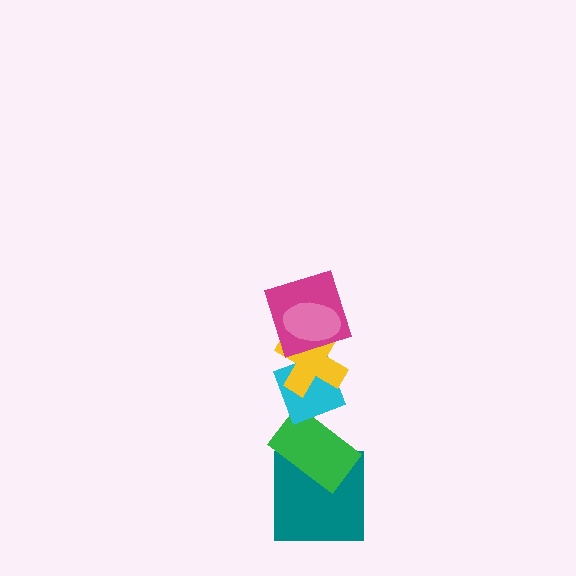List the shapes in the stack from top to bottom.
From top to bottom: the pink ellipse, the magenta square, the yellow cross, the cyan diamond, the green rectangle, the teal square.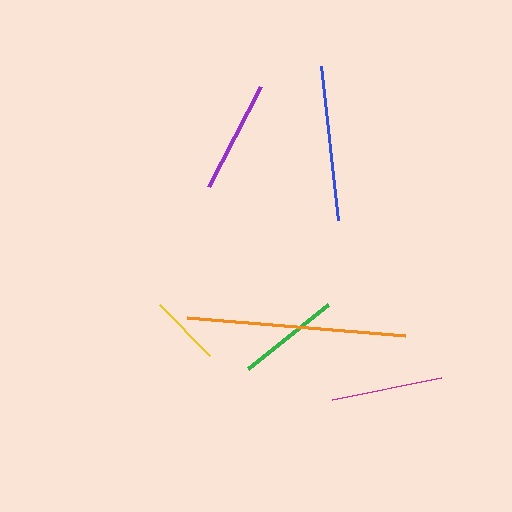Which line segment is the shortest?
The yellow line is the shortest at approximately 72 pixels.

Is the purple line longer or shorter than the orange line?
The orange line is longer than the purple line.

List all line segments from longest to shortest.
From longest to shortest: orange, blue, purple, magenta, green, yellow.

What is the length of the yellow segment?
The yellow segment is approximately 72 pixels long.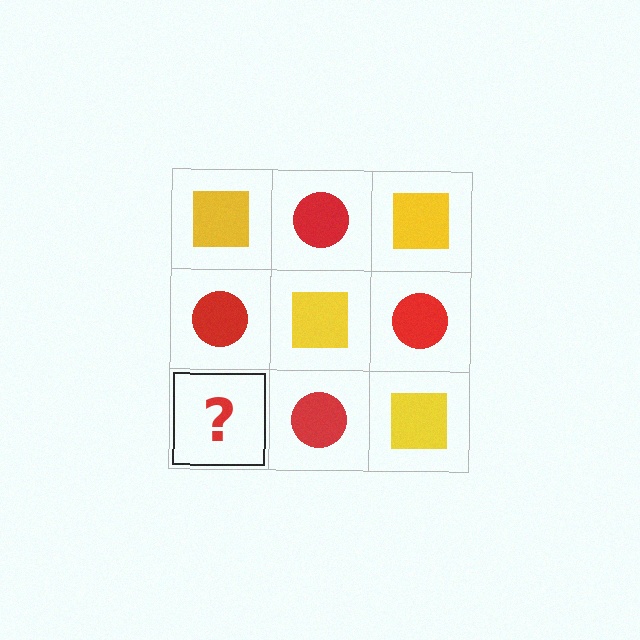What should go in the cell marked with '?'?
The missing cell should contain a yellow square.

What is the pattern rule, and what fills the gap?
The rule is that it alternates yellow square and red circle in a checkerboard pattern. The gap should be filled with a yellow square.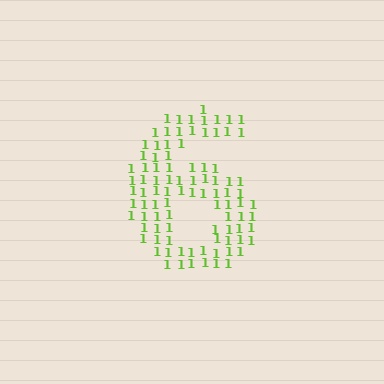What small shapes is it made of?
It is made of small digit 1's.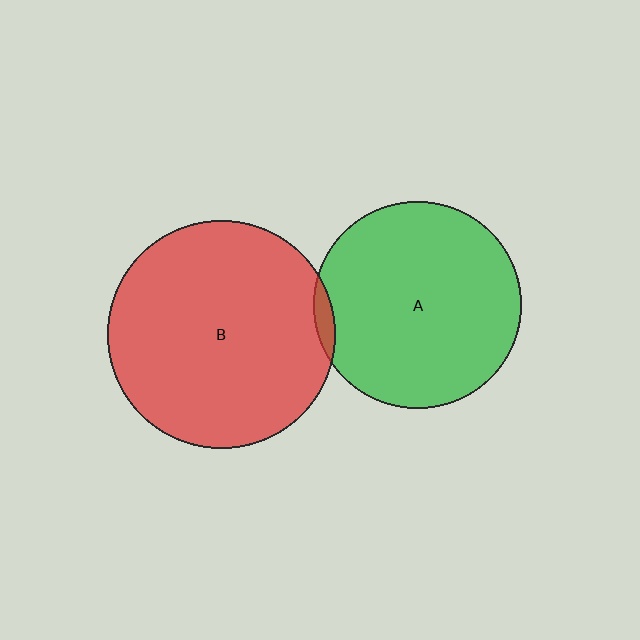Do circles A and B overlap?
Yes.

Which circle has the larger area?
Circle B (red).